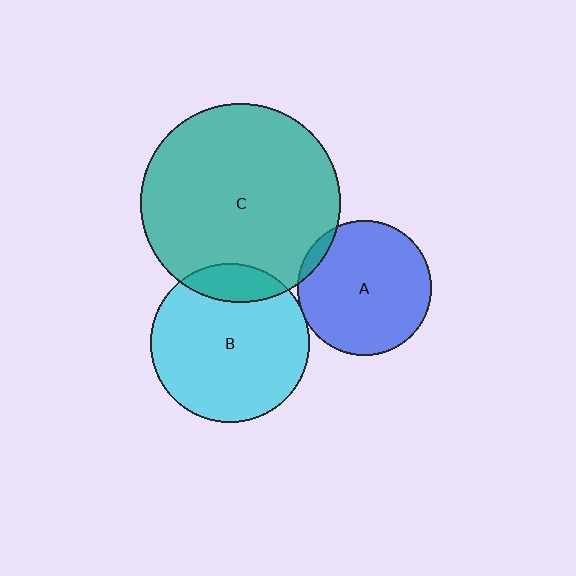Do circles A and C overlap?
Yes.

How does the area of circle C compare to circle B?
Approximately 1.6 times.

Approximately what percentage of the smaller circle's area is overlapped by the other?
Approximately 5%.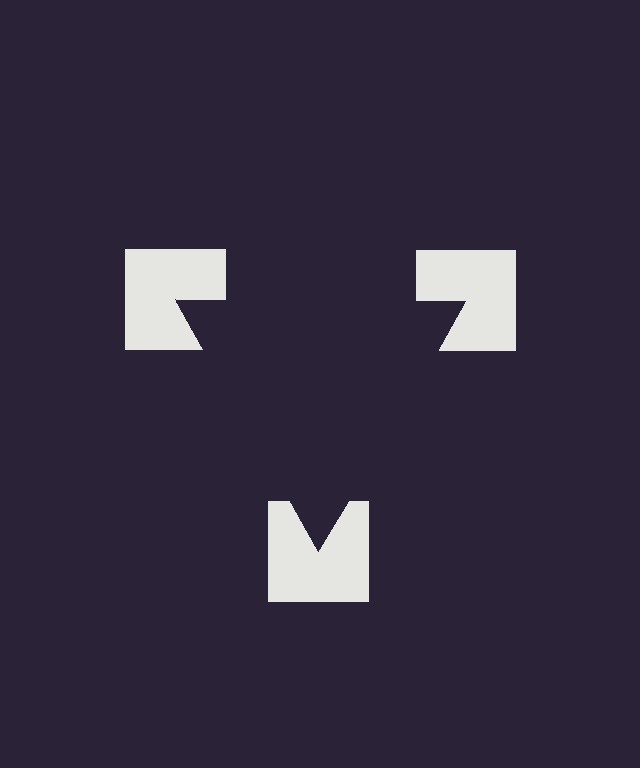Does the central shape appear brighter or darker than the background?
It typically appears slightly darker than the background, even though no actual brightness change is drawn.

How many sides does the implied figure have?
3 sides.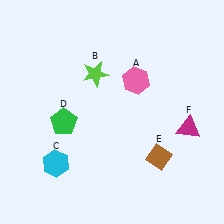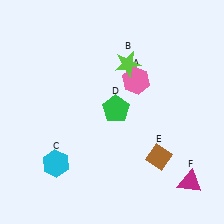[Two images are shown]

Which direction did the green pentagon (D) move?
The green pentagon (D) moved right.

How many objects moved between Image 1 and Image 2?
3 objects moved between the two images.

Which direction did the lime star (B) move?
The lime star (B) moved right.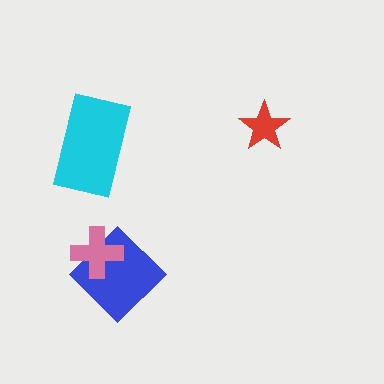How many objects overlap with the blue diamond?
1 object overlaps with the blue diamond.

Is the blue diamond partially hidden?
Yes, it is partially covered by another shape.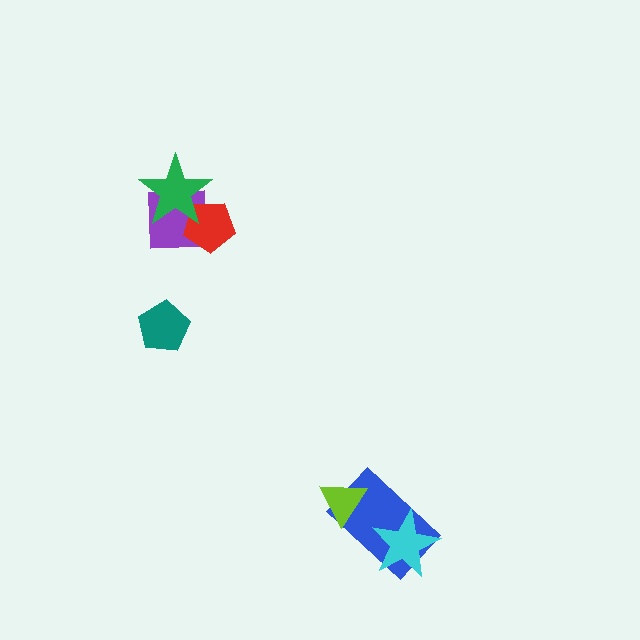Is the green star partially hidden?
No, no other shape covers it.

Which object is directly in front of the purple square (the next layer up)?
The red pentagon is directly in front of the purple square.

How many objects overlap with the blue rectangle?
2 objects overlap with the blue rectangle.